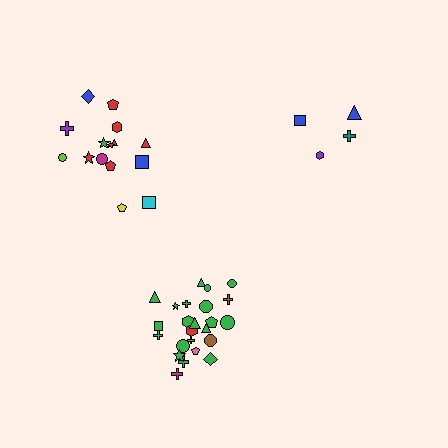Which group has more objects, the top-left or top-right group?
The top-left group.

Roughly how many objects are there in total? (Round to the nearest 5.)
Roughly 45 objects in total.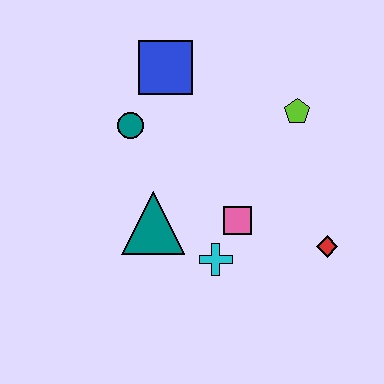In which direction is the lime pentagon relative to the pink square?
The lime pentagon is above the pink square.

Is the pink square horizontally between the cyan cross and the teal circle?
No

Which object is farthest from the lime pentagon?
The teal triangle is farthest from the lime pentagon.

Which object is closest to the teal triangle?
The cyan cross is closest to the teal triangle.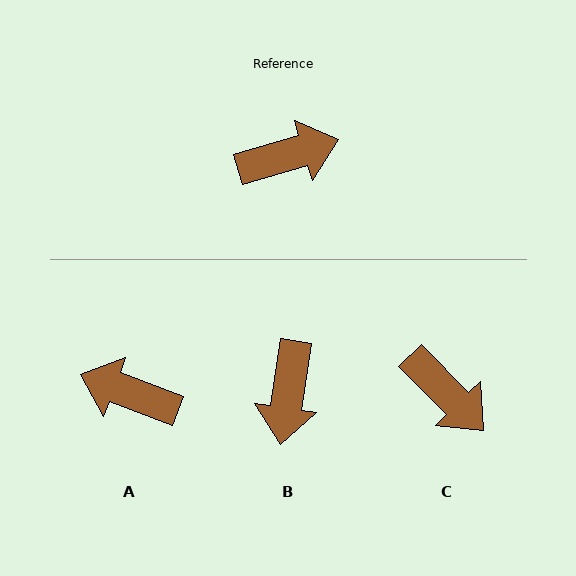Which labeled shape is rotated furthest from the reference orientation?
A, about 143 degrees away.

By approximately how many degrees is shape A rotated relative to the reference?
Approximately 143 degrees counter-clockwise.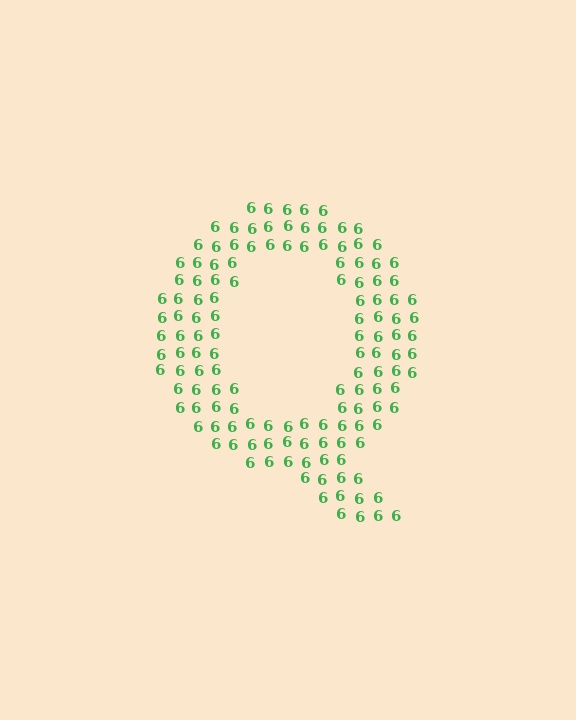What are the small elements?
The small elements are digit 6's.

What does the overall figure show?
The overall figure shows the letter Q.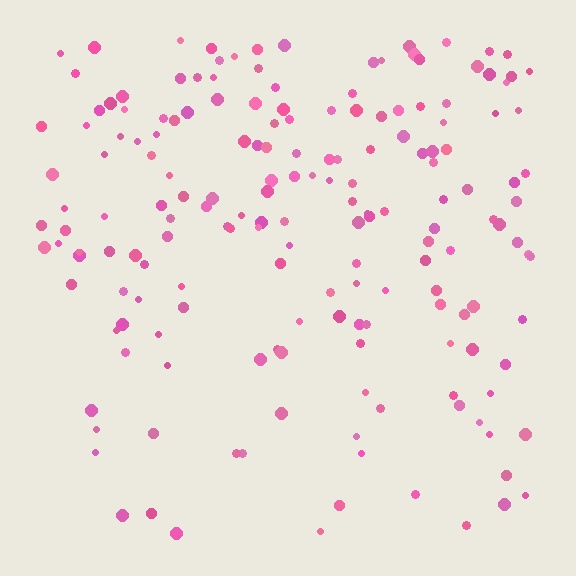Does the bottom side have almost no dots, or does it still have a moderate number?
Still a moderate number, just noticeably fewer than the top.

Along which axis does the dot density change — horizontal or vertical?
Vertical.